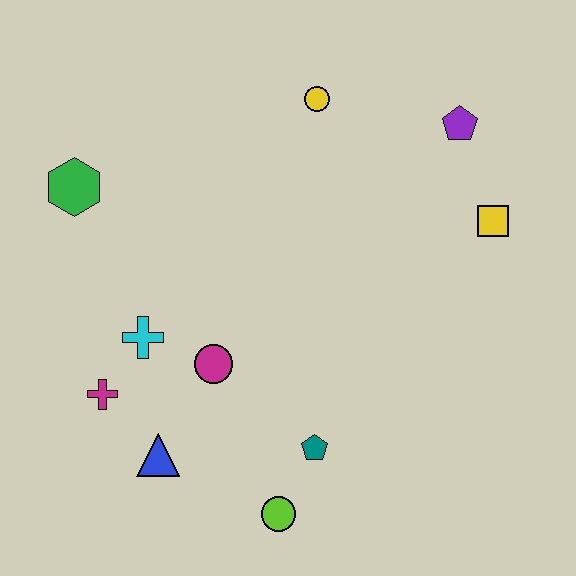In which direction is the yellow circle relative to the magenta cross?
The yellow circle is above the magenta cross.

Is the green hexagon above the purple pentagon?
No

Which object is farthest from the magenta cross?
The purple pentagon is farthest from the magenta cross.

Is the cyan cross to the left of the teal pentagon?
Yes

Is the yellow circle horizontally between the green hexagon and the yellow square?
Yes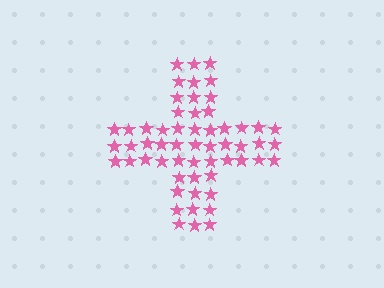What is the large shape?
The large shape is a cross.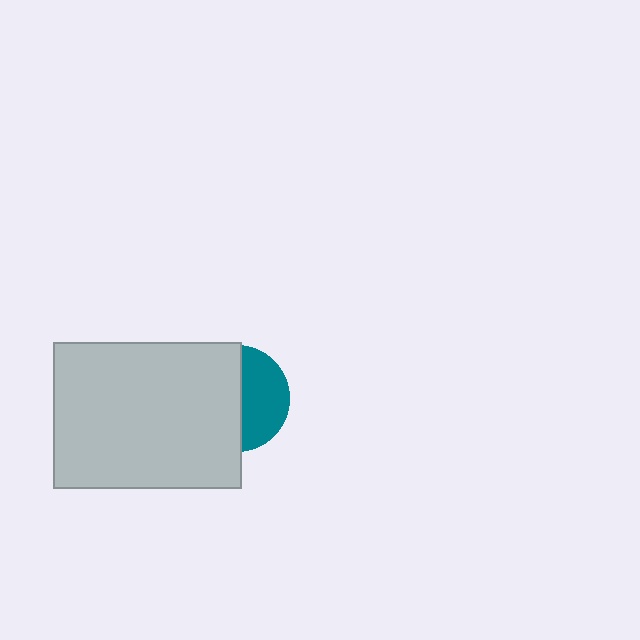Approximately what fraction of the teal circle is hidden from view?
Roughly 56% of the teal circle is hidden behind the light gray rectangle.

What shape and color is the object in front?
The object in front is a light gray rectangle.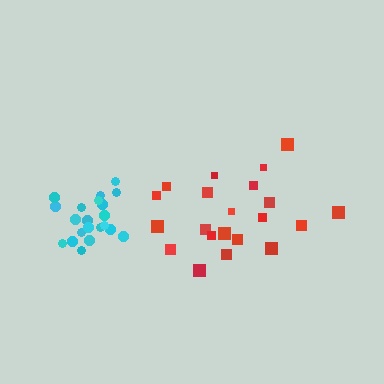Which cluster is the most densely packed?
Cyan.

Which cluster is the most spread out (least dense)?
Red.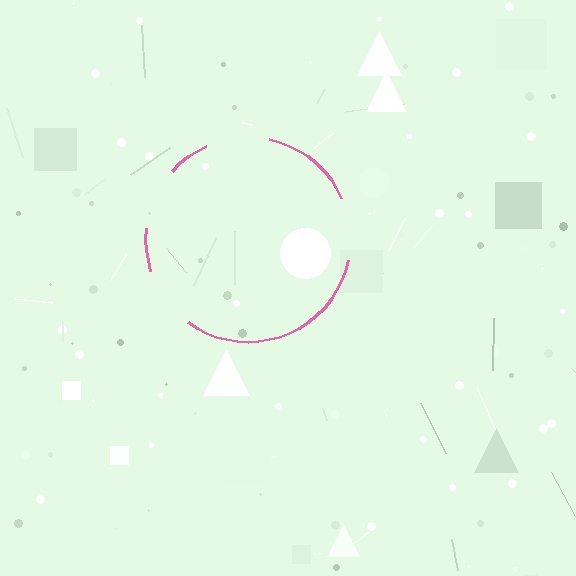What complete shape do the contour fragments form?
The contour fragments form a circle.